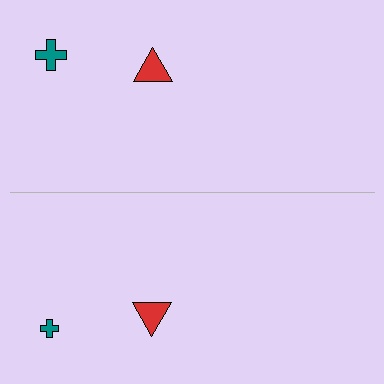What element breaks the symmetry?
The teal cross on the bottom side has a different size than its mirror counterpart.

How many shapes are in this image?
There are 4 shapes in this image.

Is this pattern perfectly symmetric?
No, the pattern is not perfectly symmetric. The teal cross on the bottom side has a different size than its mirror counterpart.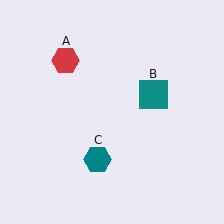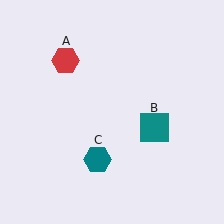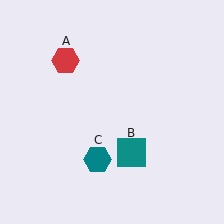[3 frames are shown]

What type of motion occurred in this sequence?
The teal square (object B) rotated clockwise around the center of the scene.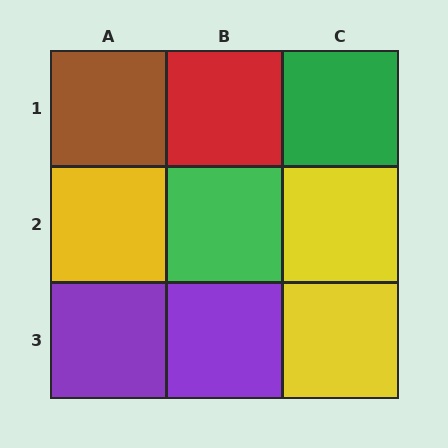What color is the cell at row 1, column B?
Red.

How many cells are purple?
2 cells are purple.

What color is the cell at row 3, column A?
Purple.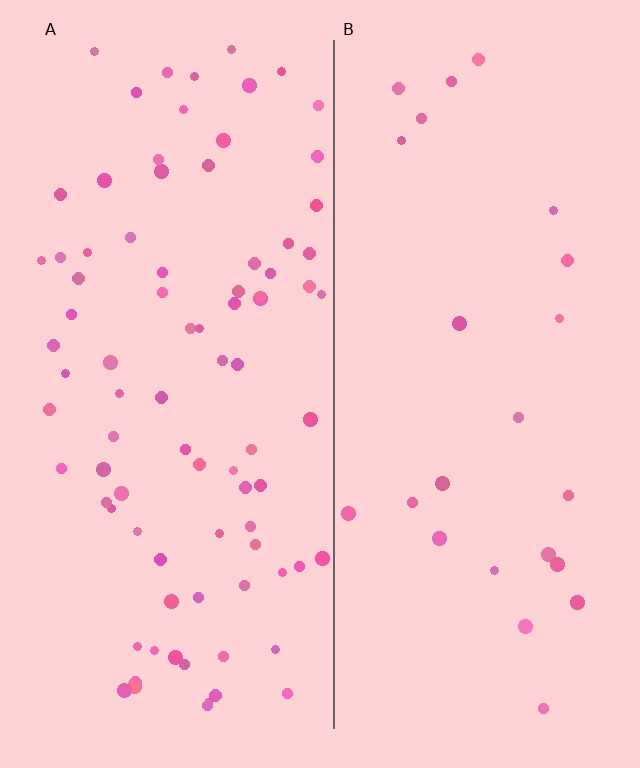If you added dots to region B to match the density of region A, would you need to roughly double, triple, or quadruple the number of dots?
Approximately quadruple.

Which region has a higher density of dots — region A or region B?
A (the left).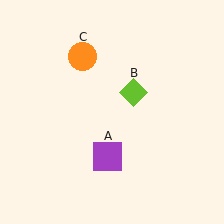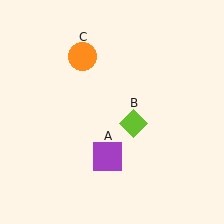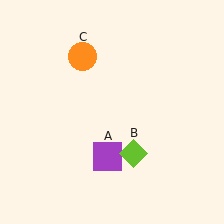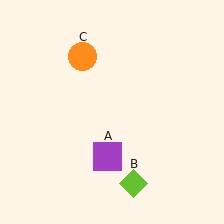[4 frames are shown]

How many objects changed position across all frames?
1 object changed position: lime diamond (object B).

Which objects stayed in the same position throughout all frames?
Purple square (object A) and orange circle (object C) remained stationary.